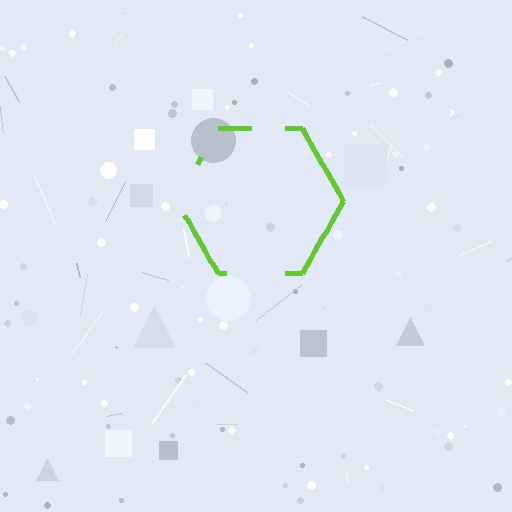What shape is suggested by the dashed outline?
The dashed outline suggests a hexagon.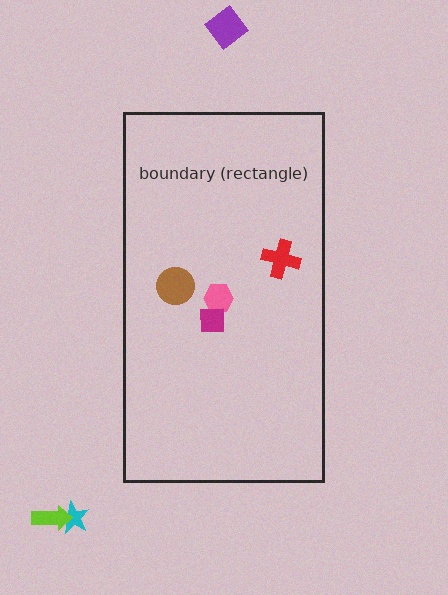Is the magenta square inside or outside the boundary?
Inside.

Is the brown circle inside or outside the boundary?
Inside.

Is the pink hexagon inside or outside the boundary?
Inside.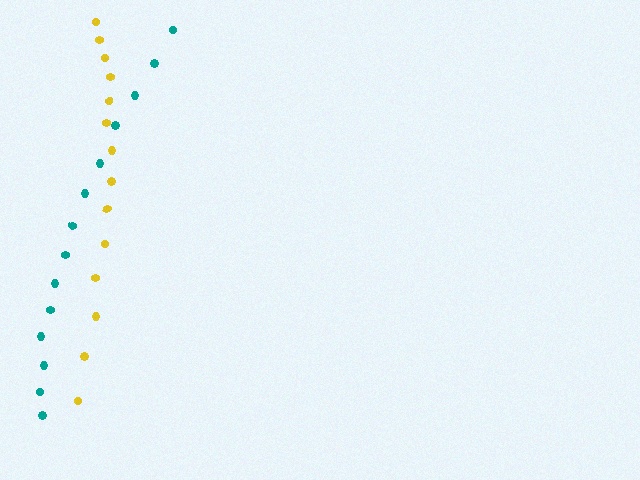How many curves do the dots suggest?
There are 2 distinct paths.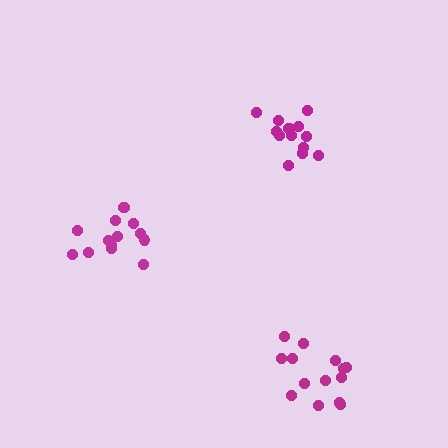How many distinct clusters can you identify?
There are 3 distinct clusters.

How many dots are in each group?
Group 1: 14 dots, Group 2: 14 dots, Group 3: 14 dots (42 total).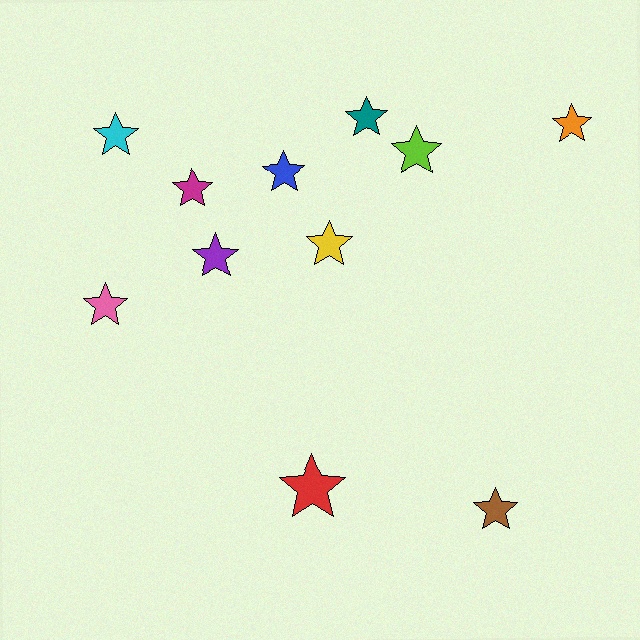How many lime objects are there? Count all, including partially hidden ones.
There is 1 lime object.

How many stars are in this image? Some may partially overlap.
There are 11 stars.